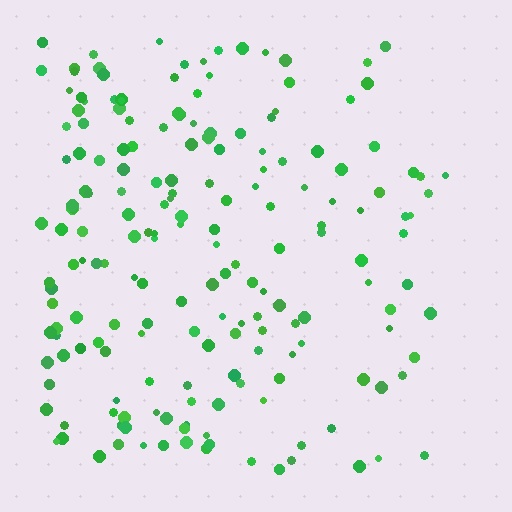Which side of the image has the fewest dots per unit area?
The right.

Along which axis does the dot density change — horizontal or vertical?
Horizontal.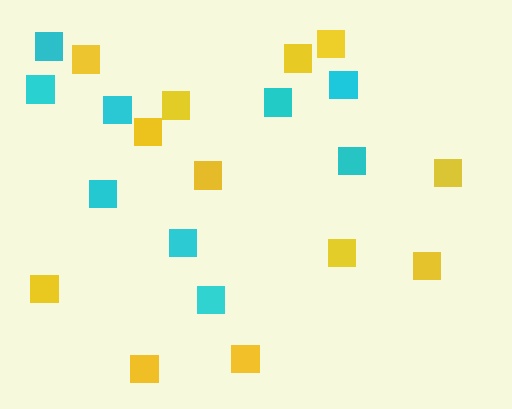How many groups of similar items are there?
There are 2 groups: one group of yellow squares (12) and one group of cyan squares (9).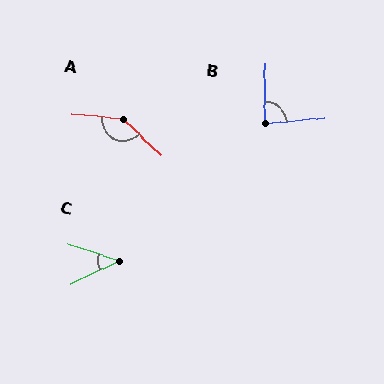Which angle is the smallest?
C, at approximately 44 degrees.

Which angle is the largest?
A, at approximately 143 degrees.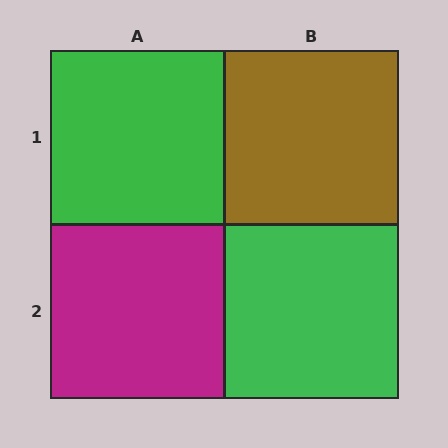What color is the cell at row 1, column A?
Green.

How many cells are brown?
1 cell is brown.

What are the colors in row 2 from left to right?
Magenta, green.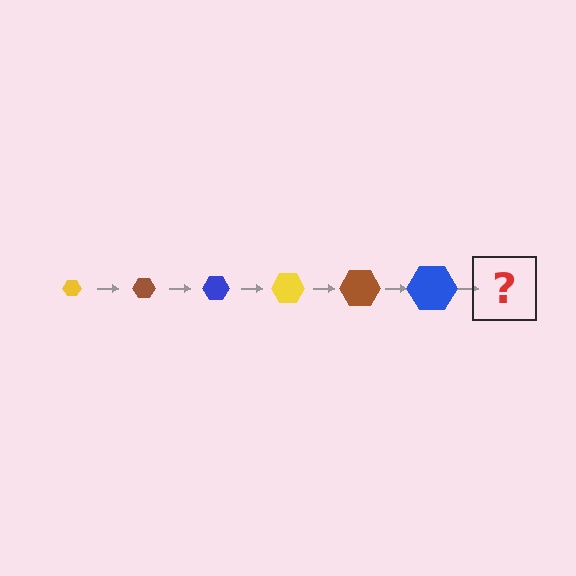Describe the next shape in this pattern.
It should be a yellow hexagon, larger than the previous one.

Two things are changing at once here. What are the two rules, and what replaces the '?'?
The two rules are that the hexagon grows larger each step and the color cycles through yellow, brown, and blue. The '?' should be a yellow hexagon, larger than the previous one.